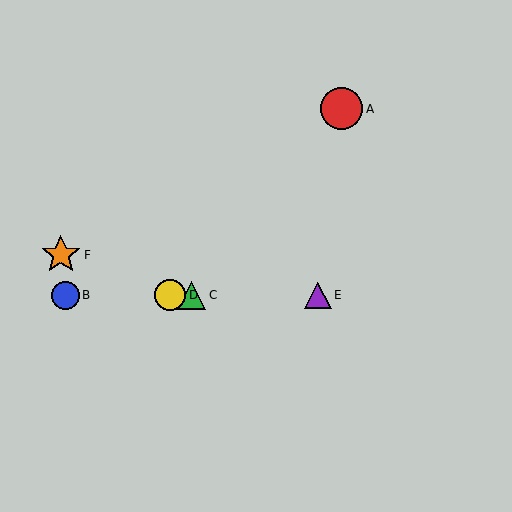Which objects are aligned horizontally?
Objects B, C, D, E are aligned horizontally.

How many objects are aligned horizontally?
4 objects (B, C, D, E) are aligned horizontally.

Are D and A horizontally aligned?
No, D is at y≈295 and A is at y≈109.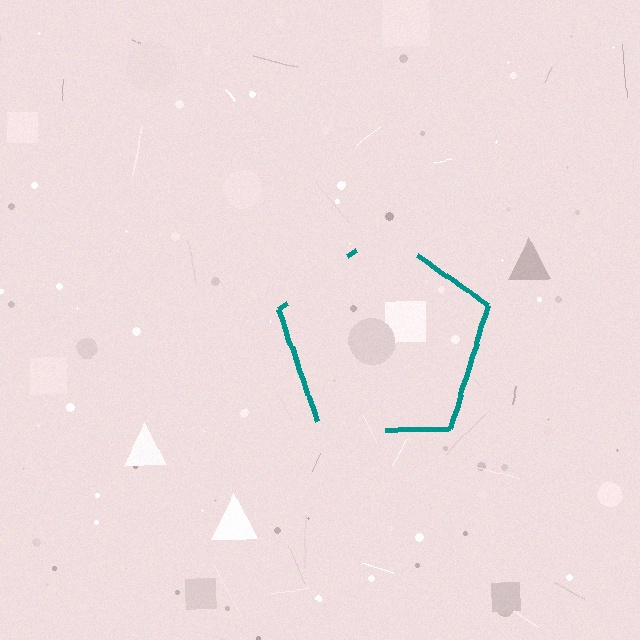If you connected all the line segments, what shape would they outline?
They would outline a pentagon.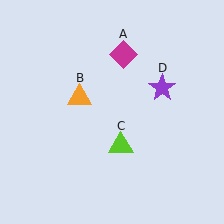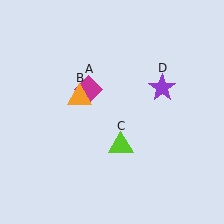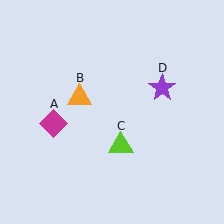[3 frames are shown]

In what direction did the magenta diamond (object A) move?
The magenta diamond (object A) moved down and to the left.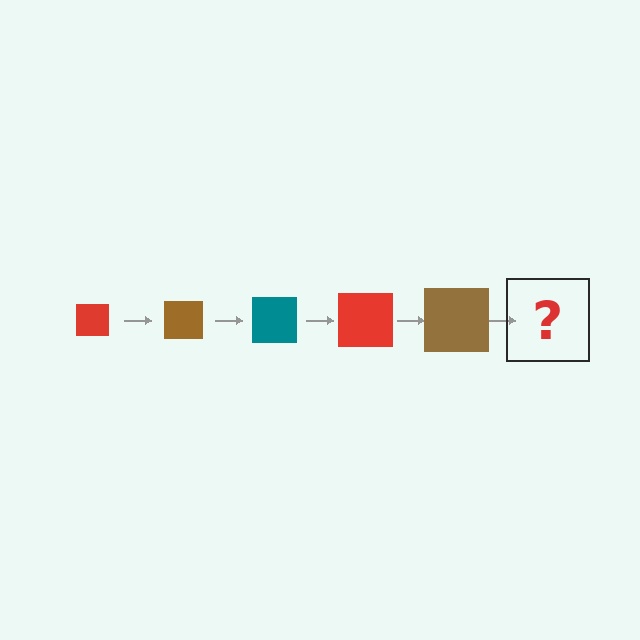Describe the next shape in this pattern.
It should be a teal square, larger than the previous one.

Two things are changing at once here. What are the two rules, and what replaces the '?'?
The two rules are that the square grows larger each step and the color cycles through red, brown, and teal. The '?' should be a teal square, larger than the previous one.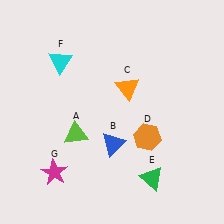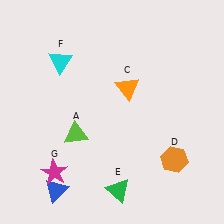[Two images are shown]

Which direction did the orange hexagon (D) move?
The orange hexagon (D) moved right.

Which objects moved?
The objects that moved are: the blue triangle (B), the orange hexagon (D), the green triangle (E).